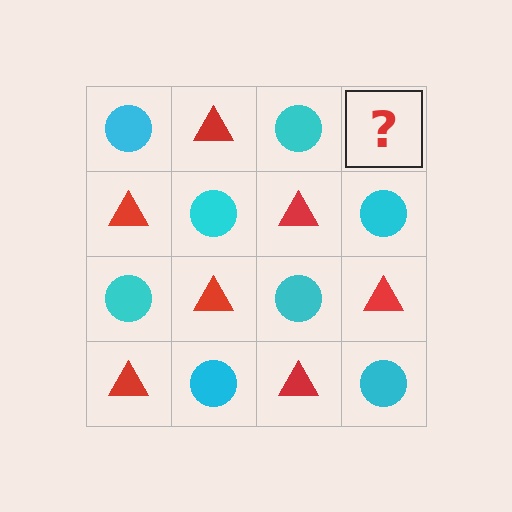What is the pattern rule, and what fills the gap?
The rule is that it alternates cyan circle and red triangle in a checkerboard pattern. The gap should be filled with a red triangle.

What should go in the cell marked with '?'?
The missing cell should contain a red triangle.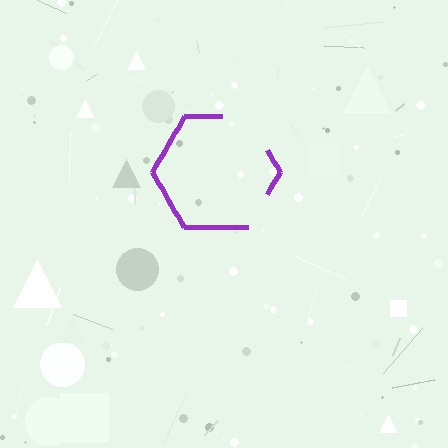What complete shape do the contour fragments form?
The contour fragments form a hexagon.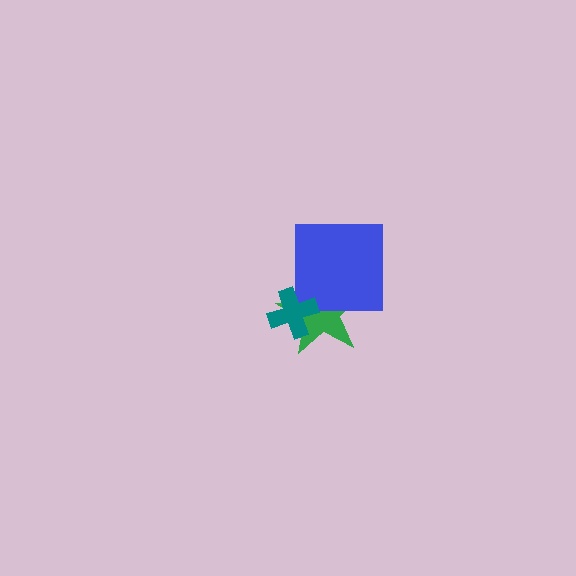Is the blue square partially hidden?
No, no other shape covers it.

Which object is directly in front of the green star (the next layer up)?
The blue square is directly in front of the green star.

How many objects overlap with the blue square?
1 object overlaps with the blue square.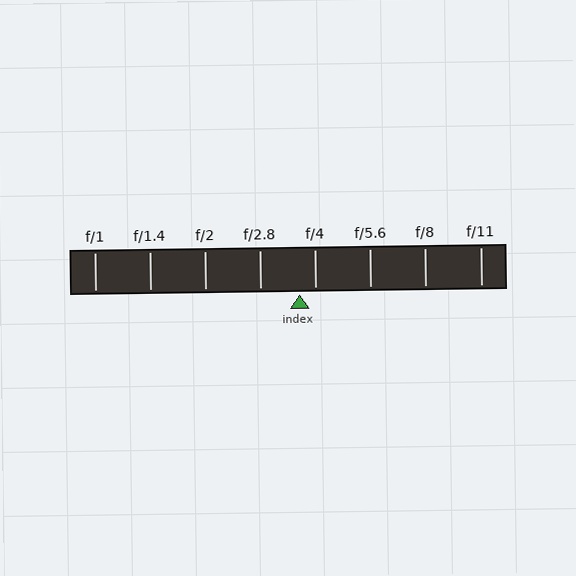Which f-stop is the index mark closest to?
The index mark is closest to f/4.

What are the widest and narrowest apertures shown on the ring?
The widest aperture shown is f/1 and the narrowest is f/11.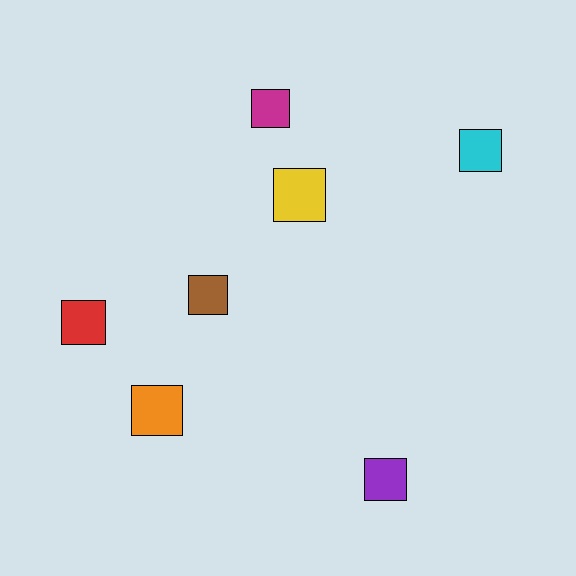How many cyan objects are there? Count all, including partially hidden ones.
There is 1 cyan object.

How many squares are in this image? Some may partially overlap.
There are 7 squares.